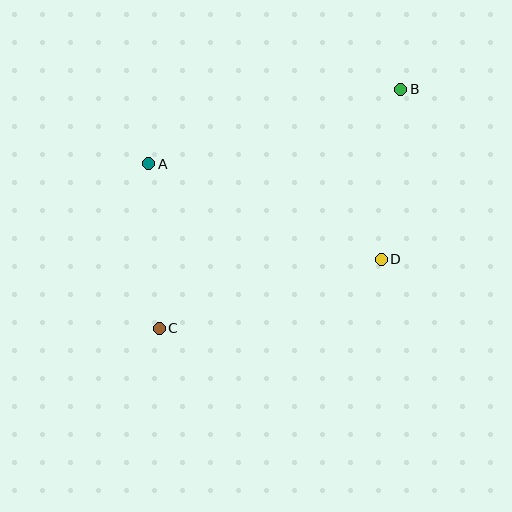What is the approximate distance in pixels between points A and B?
The distance between A and B is approximately 263 pixels.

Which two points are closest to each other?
Points A and C are closest to each other.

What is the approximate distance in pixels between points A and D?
The distance between A and D is approximately 251 pixels.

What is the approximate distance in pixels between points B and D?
The distance between B and D is approximately 171 pixels.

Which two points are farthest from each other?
Points B and C are farthest from each other.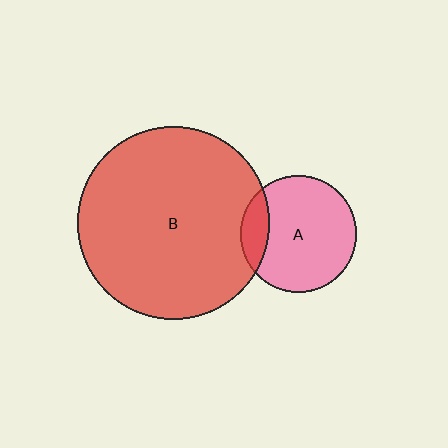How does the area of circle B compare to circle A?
Approximately 2.7 times.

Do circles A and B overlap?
Yes.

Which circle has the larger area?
Circle B (red).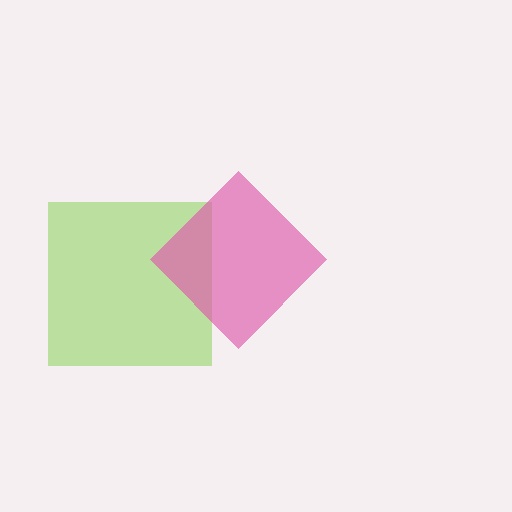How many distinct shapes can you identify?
There are 2 distinct shapes: a lime square, a pink diamond.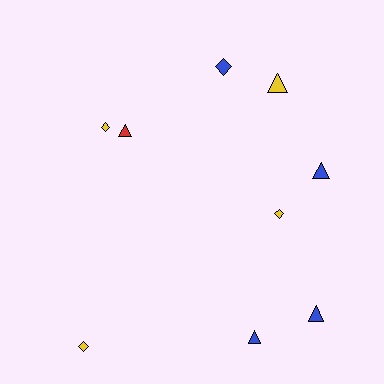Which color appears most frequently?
Blue, with 4 objects.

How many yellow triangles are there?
There is 1 yellow triangle.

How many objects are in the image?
There are 9 objects.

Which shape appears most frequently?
Triangle, with 5 objects.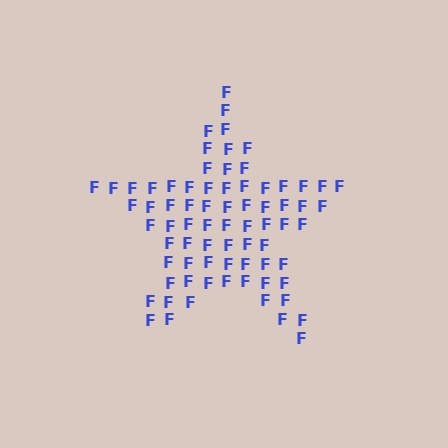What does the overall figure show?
The overall figure shows a star.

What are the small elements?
The small elements are letter F's.